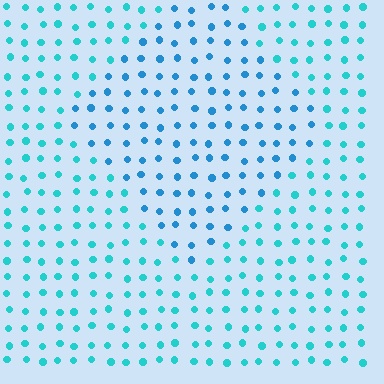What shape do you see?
I see a diamond.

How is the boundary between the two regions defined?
The boundary is defined purely by a slight shift in hue (about 24 degrees). Spacing, size, and orientation are identical on both sides.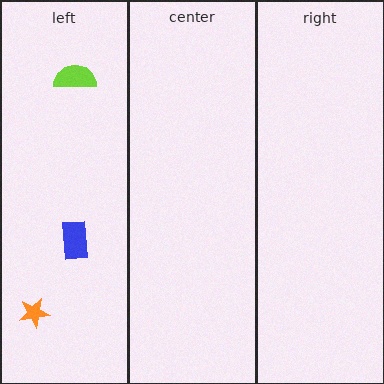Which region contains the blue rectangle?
The left region.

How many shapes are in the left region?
3.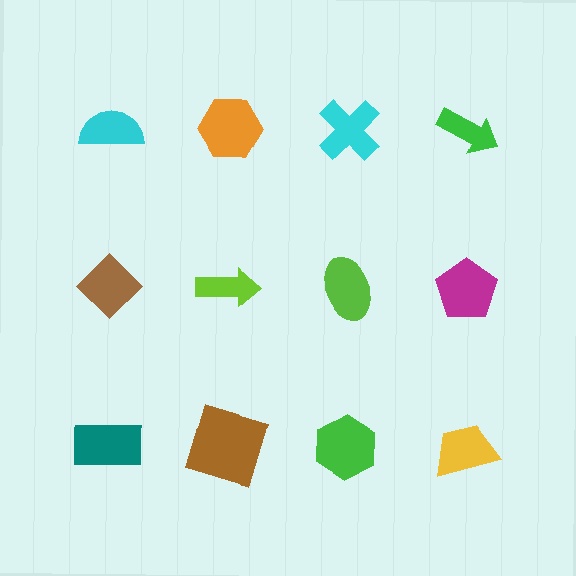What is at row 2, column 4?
A magenta pentagon.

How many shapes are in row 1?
4 shapes.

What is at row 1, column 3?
A cyan cross.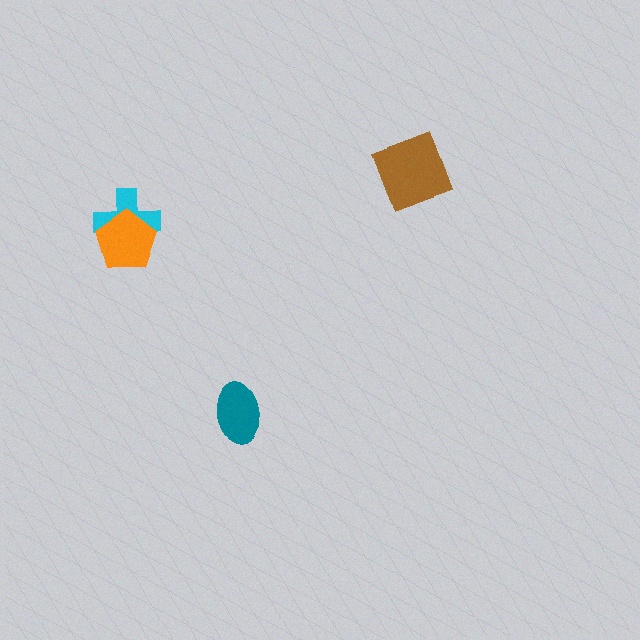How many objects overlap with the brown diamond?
0 objects overlap with the brown diamond.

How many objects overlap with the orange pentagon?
1 object overlaps with the orange pentagon.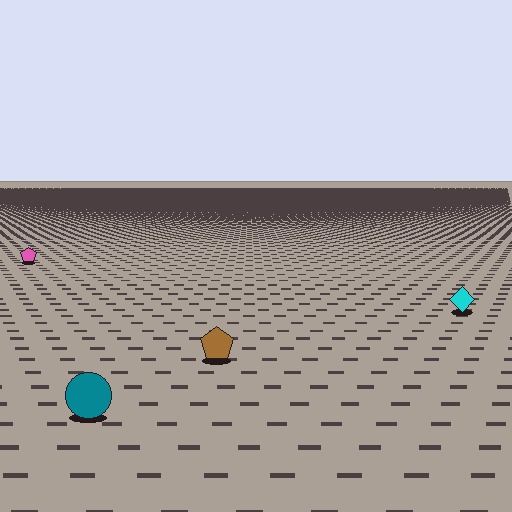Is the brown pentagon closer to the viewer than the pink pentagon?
Yes. The brown pentagon is closer — you can tell from the texture gradient: the ground texture is coarser near it.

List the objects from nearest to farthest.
From nearest to farthest: the teal circle, the brown pentagon, the cyan diamond, the pink pentagon.